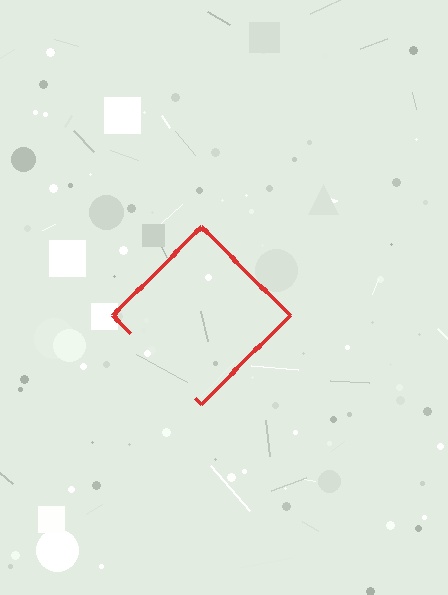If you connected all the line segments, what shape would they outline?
They would outline a diamond.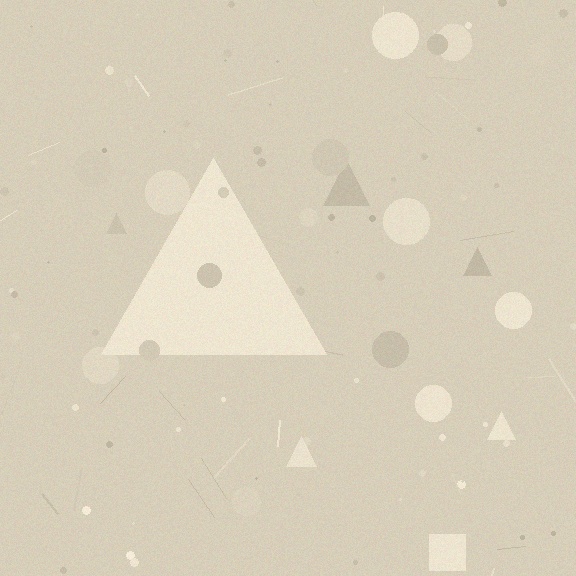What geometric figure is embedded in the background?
A triangle is embedded in the background.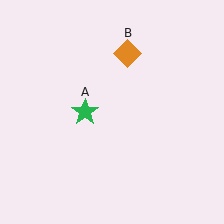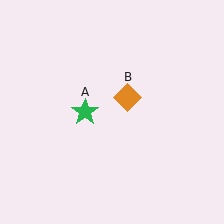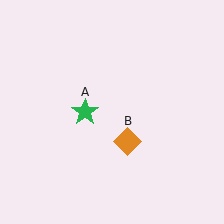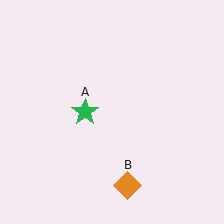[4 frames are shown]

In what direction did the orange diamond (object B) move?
The orange diamond (object B) moved down.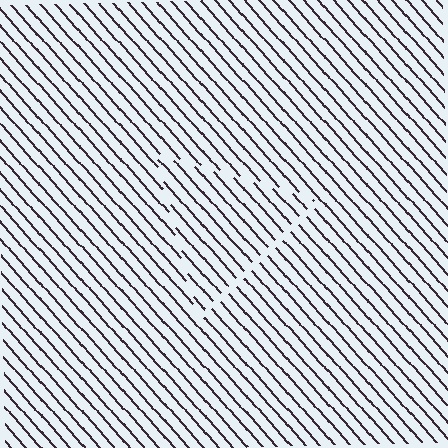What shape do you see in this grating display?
An illusory triangle. The interior of the shape contains the same grating, shifted by half a period — the contour is defined by the phase discontinuity where line-ends from the inner and outer gratings abut.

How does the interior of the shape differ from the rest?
The interior of the shape contains the same grating, shifted by half a period — the contour is defined by the phase discontinuity where line-ends from the inner and outer gratings abut.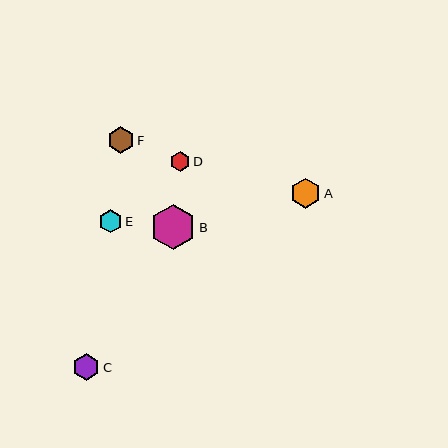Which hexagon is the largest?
Hexagon B is the largest with a size of approximately 45 pixels.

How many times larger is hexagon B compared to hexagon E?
Hexagon B is approximately 1.9 times the size of hexagon E.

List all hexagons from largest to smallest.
From largest to smallest: B, A, C, F, E, D.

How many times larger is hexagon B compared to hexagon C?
Hexagon B is approximately 1.7 times the size of hexagon C.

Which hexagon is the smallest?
Hexagon D is the smallest with a size of approximately 19 pixels.